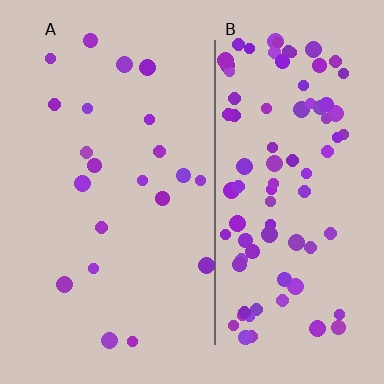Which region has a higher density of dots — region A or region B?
B (the right).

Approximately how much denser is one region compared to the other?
Approximately 4.2× — region B over region A.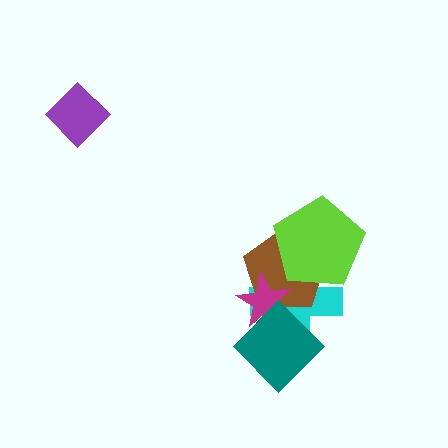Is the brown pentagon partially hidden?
Yes, it is partially covered by another shape.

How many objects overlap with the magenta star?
3 objects overlap with the magenta star.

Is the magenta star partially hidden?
Yes, it is partially covered by another shape.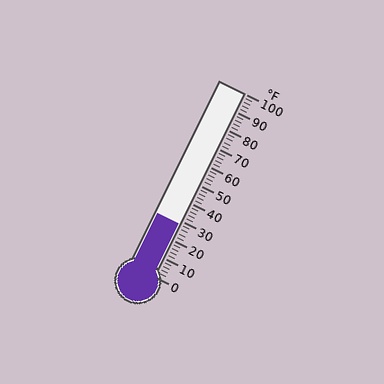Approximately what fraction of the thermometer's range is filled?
The thermometer is filled to approximately 30% of its range.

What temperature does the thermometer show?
The thermometer shows approximately 28°F.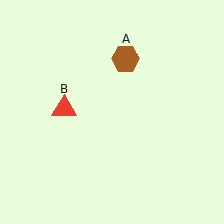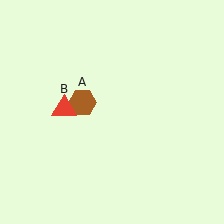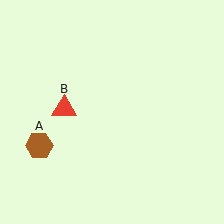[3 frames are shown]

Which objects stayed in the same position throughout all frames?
Red triangle (object B) remained stationary.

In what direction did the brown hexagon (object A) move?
The brown hexagon (object A) moved down and to the left.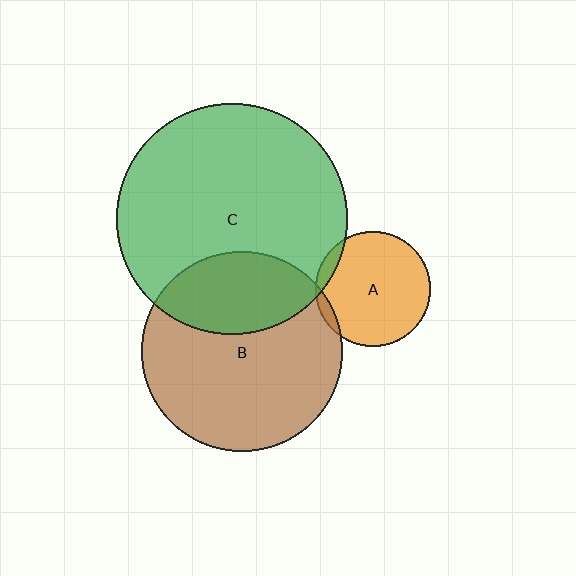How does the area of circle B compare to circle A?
Approximately 3.0 times.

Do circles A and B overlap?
Yes.